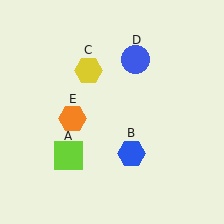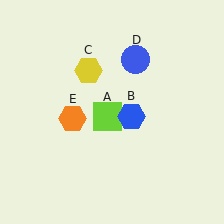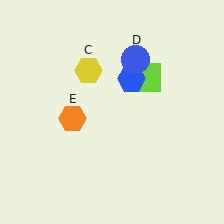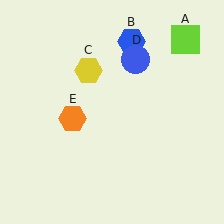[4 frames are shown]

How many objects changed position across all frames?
2 objects changed position: lime square (object A), blue hexagon (object B).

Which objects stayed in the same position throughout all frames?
Yellow hexagon (object C) and blue circle (object D) and orange hexagon (object E) remained stationary.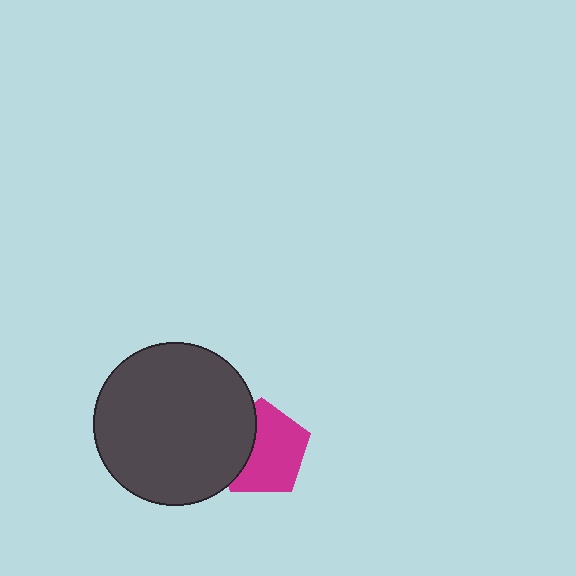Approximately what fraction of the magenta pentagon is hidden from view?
Roughly 33% of the magenta pentagon is hidden behind the dark gray circle.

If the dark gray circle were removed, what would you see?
You would see the complete magenta pentagon.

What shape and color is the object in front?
The object in front is a dark gray circle.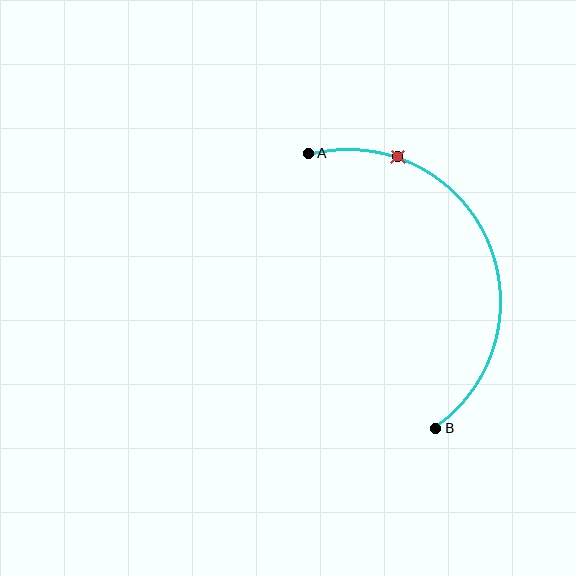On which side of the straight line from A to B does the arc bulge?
The arc bulges to the right of the straight line connecting A and B.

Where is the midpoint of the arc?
The arc midpoint is the point on the curve farthest from the straight line joining A and B. It sits to the right of that line.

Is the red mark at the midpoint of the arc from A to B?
No. The red mark lies on the arc but is closer to endpoint A. The arc midpoint would be at the point on the curve equidistant along the arc from both A and B.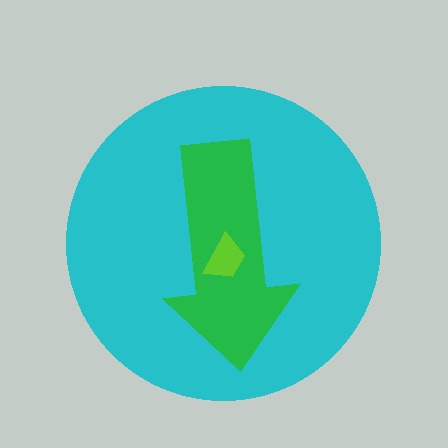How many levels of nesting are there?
3.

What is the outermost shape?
The cyan circle.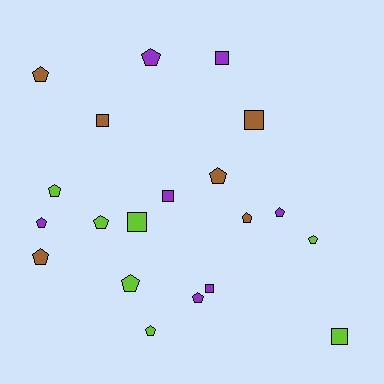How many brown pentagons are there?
There are 4 brown pentagons.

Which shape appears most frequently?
Pentagon, with 13 objects.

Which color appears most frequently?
Purple, with 7 objects.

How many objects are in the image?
There are 20 objects.